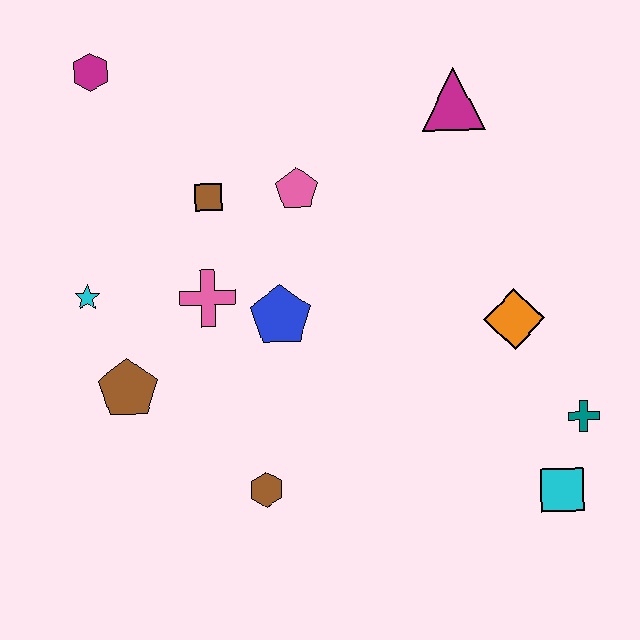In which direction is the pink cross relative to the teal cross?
The pink cross is to the left of the teal cross.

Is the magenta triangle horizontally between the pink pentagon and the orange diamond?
Yes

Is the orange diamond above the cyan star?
No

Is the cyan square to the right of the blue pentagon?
Yes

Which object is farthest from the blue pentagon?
The cyan square is farthest from the blue pentagon.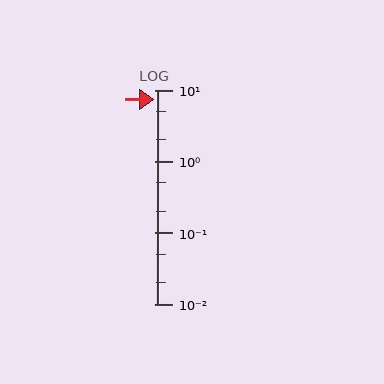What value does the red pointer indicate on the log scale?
The pointer indicates approximately 7.4.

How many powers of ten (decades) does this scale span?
The scale spans 3 decades, from 0.01 to 10.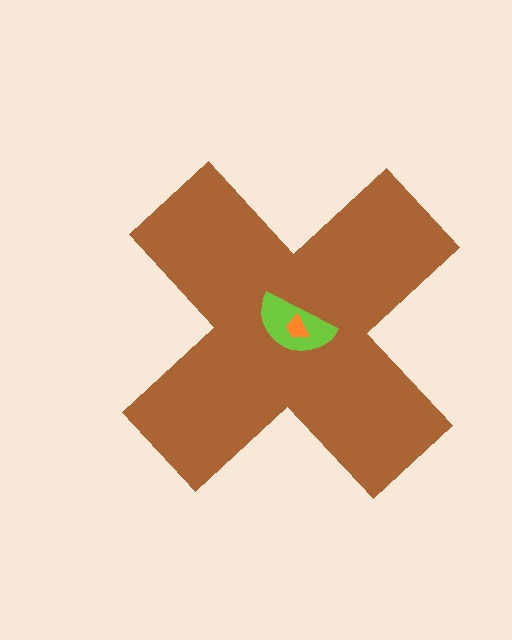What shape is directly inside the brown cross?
The lime semicircle.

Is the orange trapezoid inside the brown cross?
Yes.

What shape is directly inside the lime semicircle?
The orange trapezoid.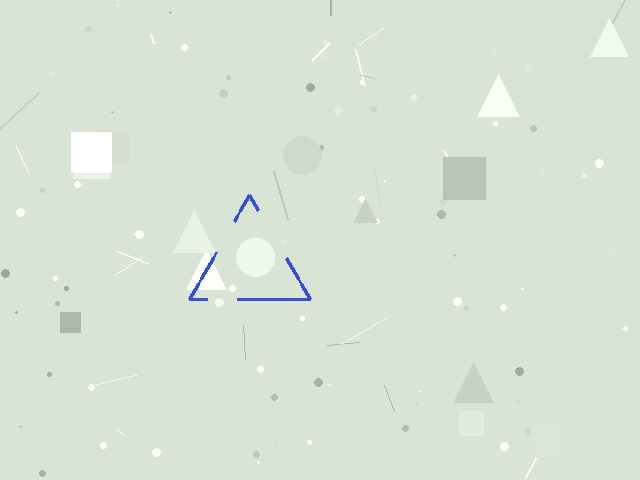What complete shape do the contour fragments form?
The contour fragments form a triangle.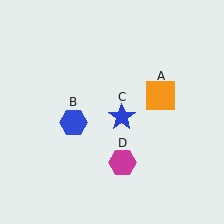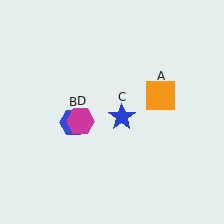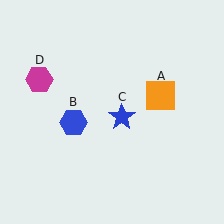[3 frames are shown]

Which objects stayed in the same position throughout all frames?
Orange square (object A) and blue hexagon (object B) and blue star (object C) remained stationary.